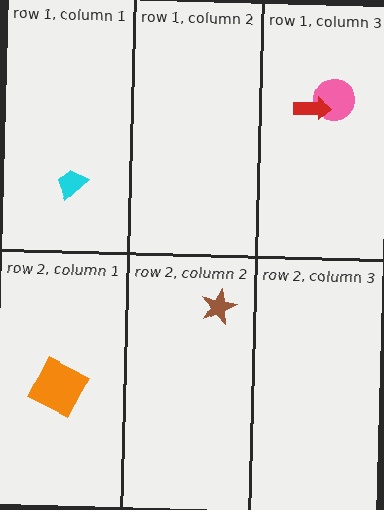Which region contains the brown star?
The row 2, column 2 region.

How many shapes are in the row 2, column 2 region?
1.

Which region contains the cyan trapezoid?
The row 1, column 1 region.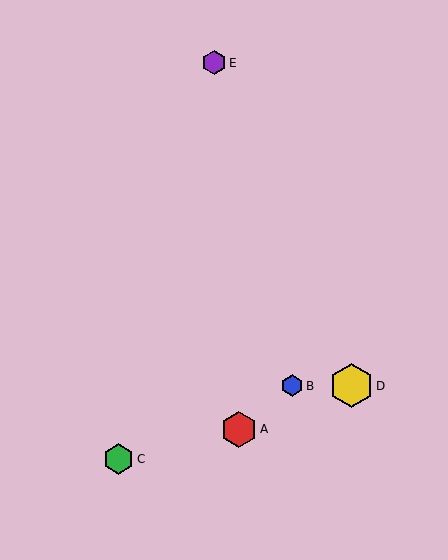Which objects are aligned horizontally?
Objects B, D are aligned horizontally.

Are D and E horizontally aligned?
No, D is at y≈386 and E is at y≈63.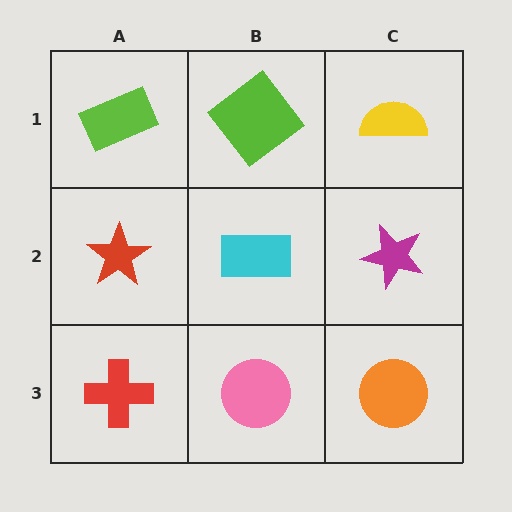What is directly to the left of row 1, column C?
A lime diamond.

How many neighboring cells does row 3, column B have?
3.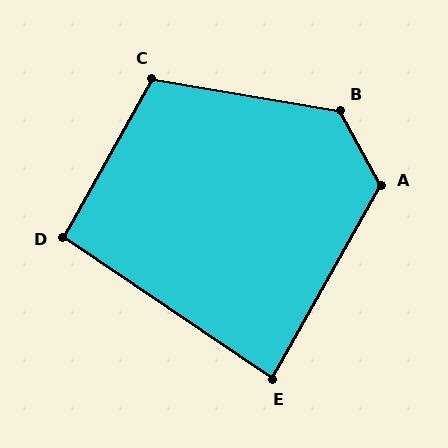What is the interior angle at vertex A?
Approximately 122 degrees (obtuse).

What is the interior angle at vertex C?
Approximately 110 degrees (obtuse).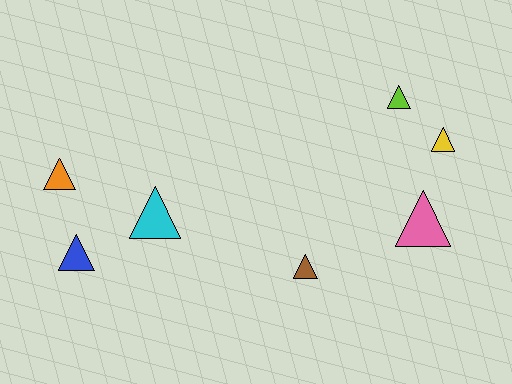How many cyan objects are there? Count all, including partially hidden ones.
There is 1 cyan object.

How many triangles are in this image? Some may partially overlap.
There are 7 triangles.